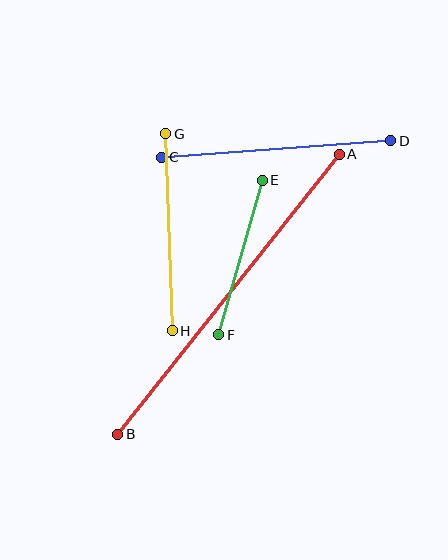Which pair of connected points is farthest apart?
Points A and B are farthest apart.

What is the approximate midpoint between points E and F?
The midpoint is at approximately (240, 258) pixels.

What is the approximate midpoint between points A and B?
The midpoint is at approximately (228, 294) pixels.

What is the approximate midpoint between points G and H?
The midpoint is at approximately (169, 232) pixels.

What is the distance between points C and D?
The distance is approximately 230 pixels.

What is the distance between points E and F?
The distance is approximately 161 pixels.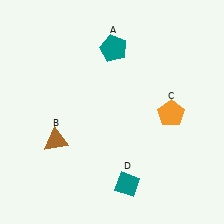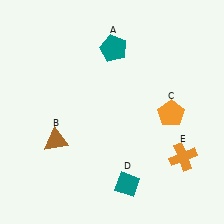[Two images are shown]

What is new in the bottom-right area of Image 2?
An orange cross (E) was added in the bottom-right area of Image 2.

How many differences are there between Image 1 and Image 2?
There is 1 difference between the two images.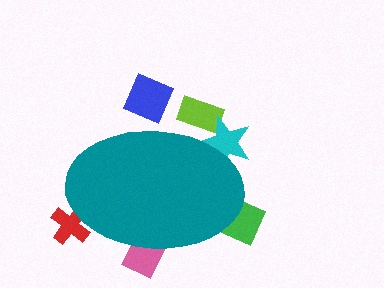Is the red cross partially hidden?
Yes, the red cross is partially hidden behind the teal ellipse.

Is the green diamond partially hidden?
Yes, the green diamond is partially hidden behind the teal ellipse.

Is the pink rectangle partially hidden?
Yes, the pink rectangle is partially hidden behind the teal ellipse.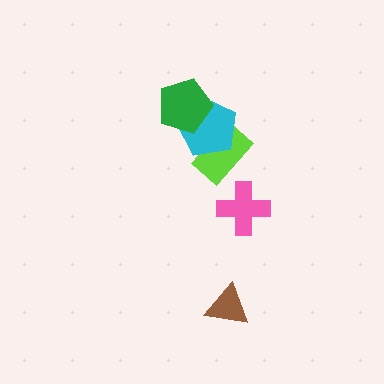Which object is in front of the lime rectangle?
The cyan pentagon is in front of the lime rectangle.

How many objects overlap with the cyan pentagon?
2 objects overlap with the cyan pentagon.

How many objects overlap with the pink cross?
0 objects overlap with the pink cross.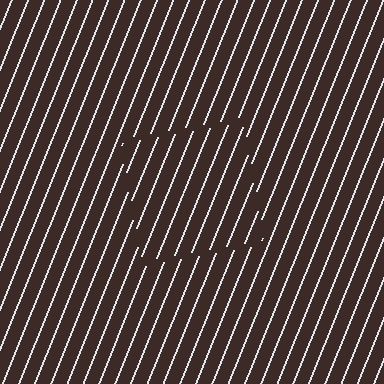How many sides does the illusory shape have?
4 sides — the line-ends trace a square.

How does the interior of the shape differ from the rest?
The interior of the shape contains the same grating, shifted by half a period — the contour is defined by the phase discontinuity where line-ends from the inner and outer gratings abut.